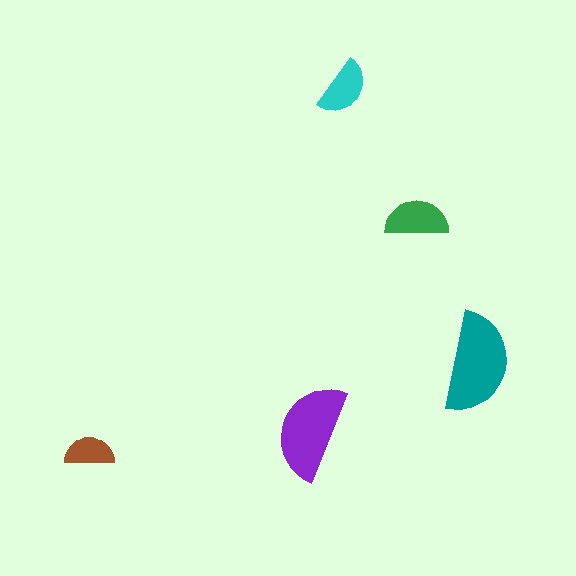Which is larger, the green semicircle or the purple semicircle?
The purple one.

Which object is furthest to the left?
The brown semicircle is leftmost.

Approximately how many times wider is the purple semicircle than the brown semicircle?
About 2 times wider.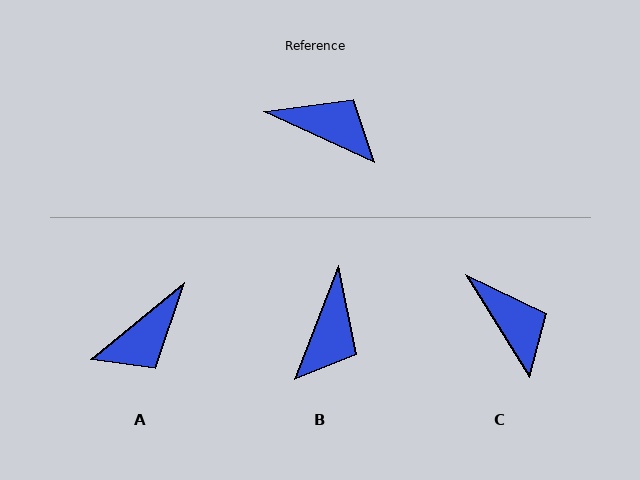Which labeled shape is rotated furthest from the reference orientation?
A, about 117 degrees away.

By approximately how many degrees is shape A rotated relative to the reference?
Approximately 117 degrees clockwise.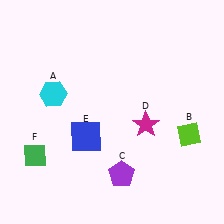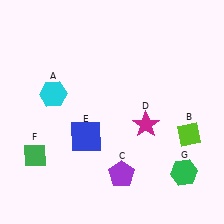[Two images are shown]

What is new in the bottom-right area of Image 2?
A green hexagon (G) was added in the bottom-right area of Image 2.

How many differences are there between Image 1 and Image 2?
There is 1 difference between the two images.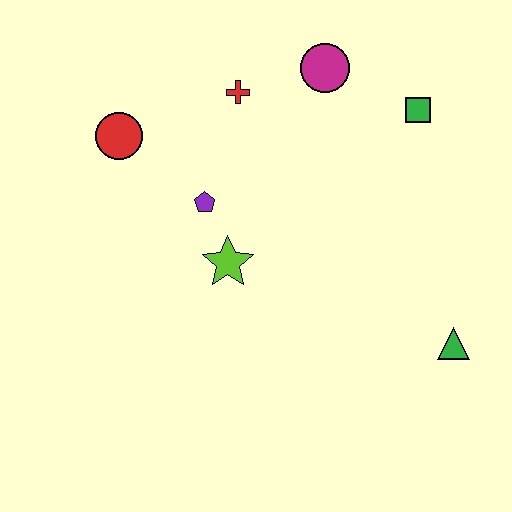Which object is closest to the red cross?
The magenta circle is closest to the red cross.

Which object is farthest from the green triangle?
The red circle is farthest from the green triangle.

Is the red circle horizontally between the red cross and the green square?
No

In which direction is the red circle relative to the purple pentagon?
The red circle is to the left of the purple pentagon.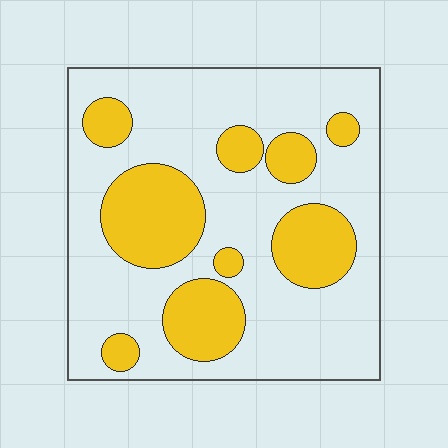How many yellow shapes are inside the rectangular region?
9.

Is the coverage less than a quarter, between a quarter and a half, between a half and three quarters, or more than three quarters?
Between a quarter and a half.